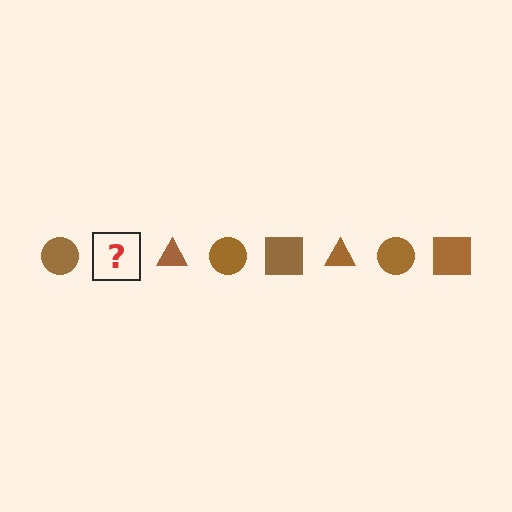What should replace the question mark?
The question mark should be replaced with a brown square.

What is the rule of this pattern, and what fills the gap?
The rule is that the pattern cycles through circle, square, triangle shapes in brown. The gap should be filled with a brown square.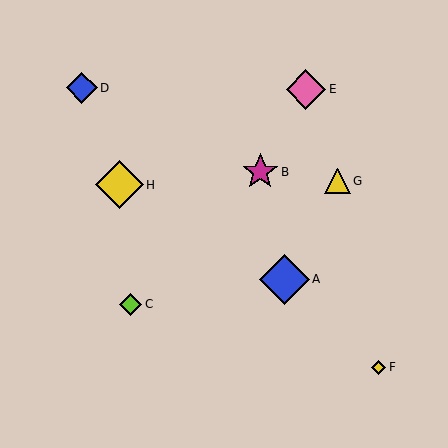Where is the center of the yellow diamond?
The center of the yellow diamond is at (119, 185).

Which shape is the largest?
The blue diamond (labeled A) is the largest.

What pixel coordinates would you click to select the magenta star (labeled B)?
Click at (260, 172) to select the magenta star B.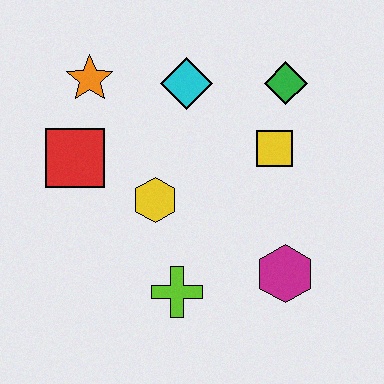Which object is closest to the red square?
The orange star is closest to the red square.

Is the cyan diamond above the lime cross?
Yes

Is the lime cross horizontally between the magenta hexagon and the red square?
Yes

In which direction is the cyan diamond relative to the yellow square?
The cyan diamond is to the left of the yellow square.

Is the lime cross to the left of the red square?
No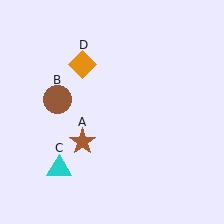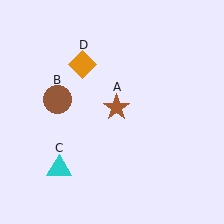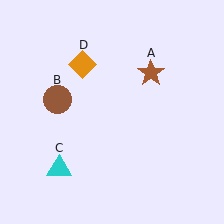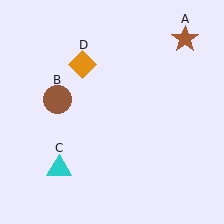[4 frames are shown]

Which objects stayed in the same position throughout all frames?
Brown circle (object B) and cyan triangle (object C) and orange diamond (object D) remained stationary.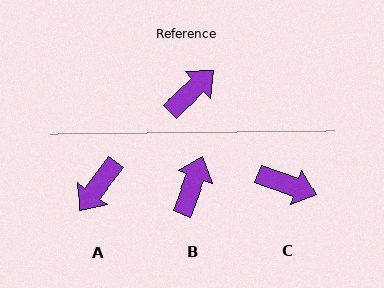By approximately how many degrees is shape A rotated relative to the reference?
Approximately 171 degrees clockwise.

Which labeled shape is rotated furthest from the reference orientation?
A, about 171 degrees away.